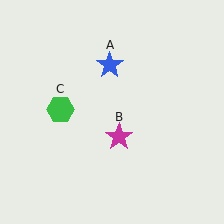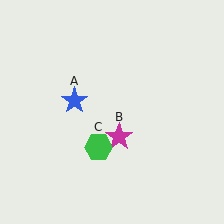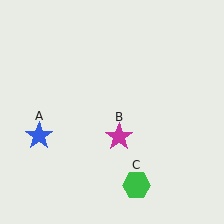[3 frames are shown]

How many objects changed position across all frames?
2 objects changed position: blue star (object A), green hexagon (object C).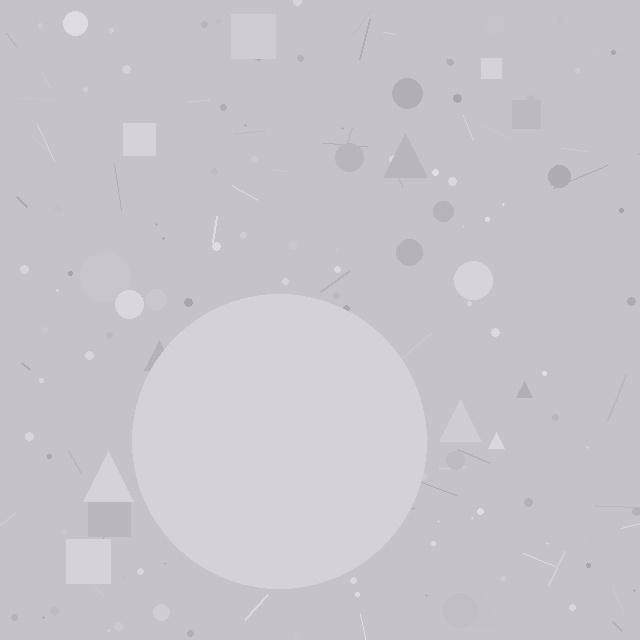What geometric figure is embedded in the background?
A circle is embedded in the background.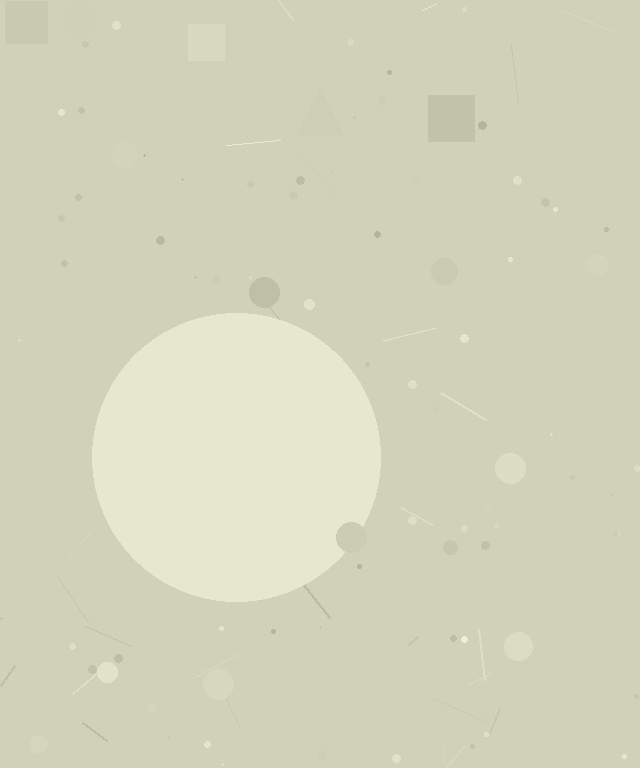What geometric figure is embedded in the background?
A circle is embedded in the background.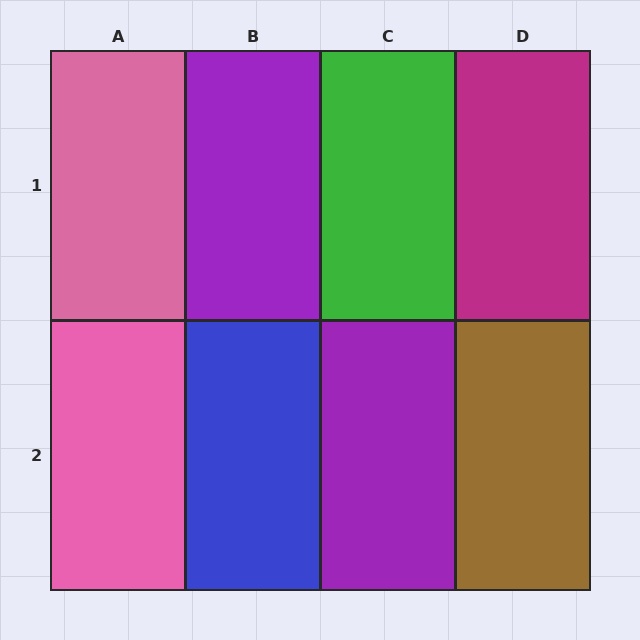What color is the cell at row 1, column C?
Green.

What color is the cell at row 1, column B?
Purple.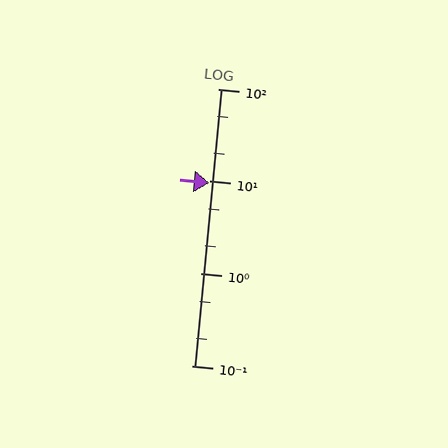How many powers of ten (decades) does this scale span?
The scale spans 3 decades, from 0.1 to 100.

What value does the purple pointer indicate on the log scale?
The pointer indicates approximately 9.5.